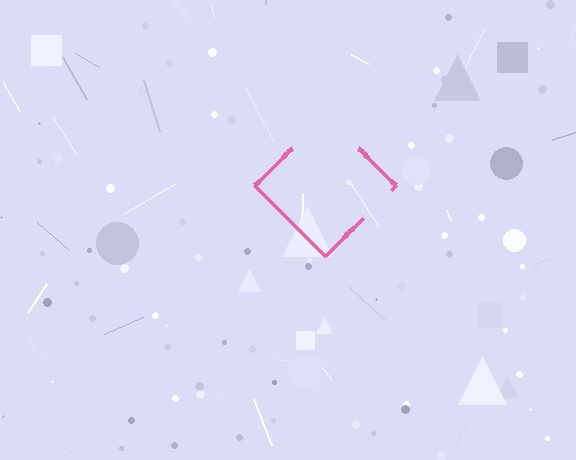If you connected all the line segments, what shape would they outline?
They would outline a diamond.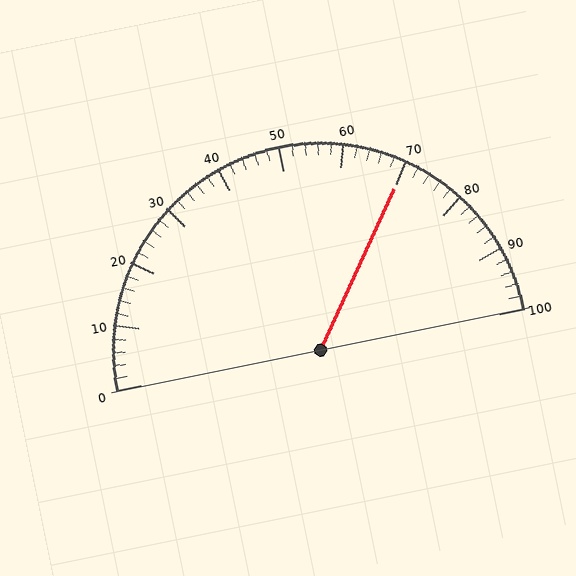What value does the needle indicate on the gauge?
The needle indicates approximately 70.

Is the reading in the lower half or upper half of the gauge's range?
The reading is in the upper half of the range (0 to 100).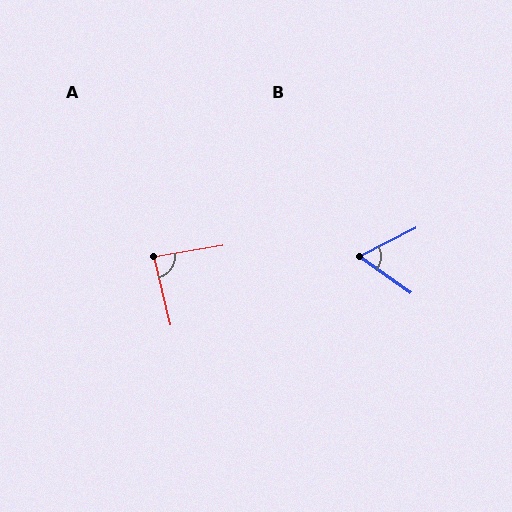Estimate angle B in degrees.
Approximately 62 degrees.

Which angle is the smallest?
B, at approximately 62 degrees.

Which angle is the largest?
A, at approximately 86 degrees.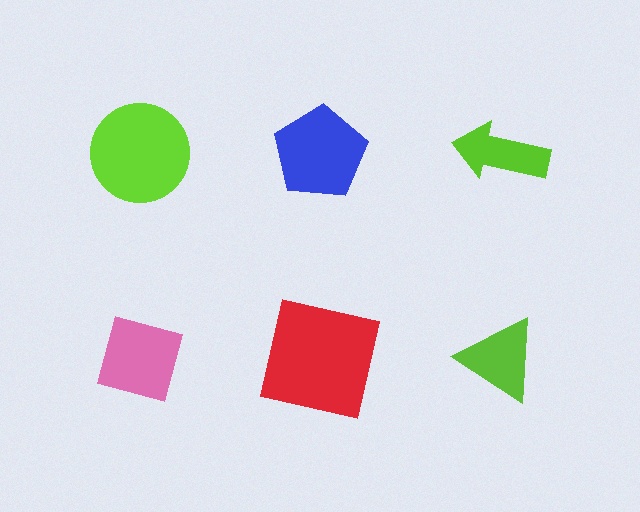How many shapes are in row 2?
3 shapes.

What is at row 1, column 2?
A blue pentagon.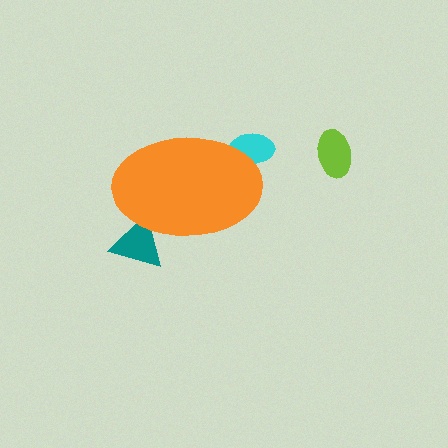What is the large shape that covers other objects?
An orange ellipse.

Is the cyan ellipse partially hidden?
Yes, the cyan ellipse is partially hidden behind the orange ellipse.